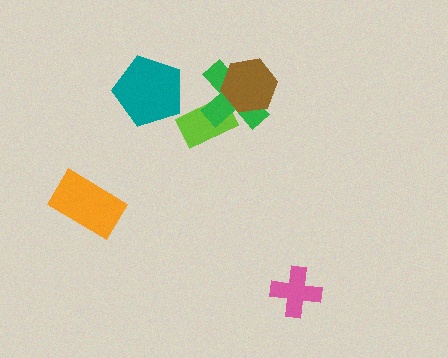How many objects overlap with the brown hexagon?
1 object overlaps with the brown hexagon.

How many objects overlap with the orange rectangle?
0 objects overlap with the orange rectangle.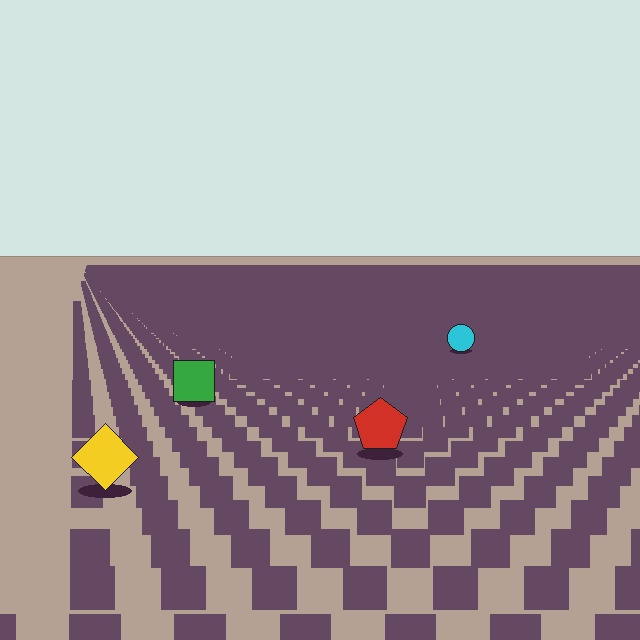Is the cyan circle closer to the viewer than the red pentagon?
No. The red pentagon is closer — you can tell from the texture gradient: the ground texture is coarser near it.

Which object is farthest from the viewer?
The cyan circle is farthest from the viewer. It appears smaller and the ground texture around it is denser.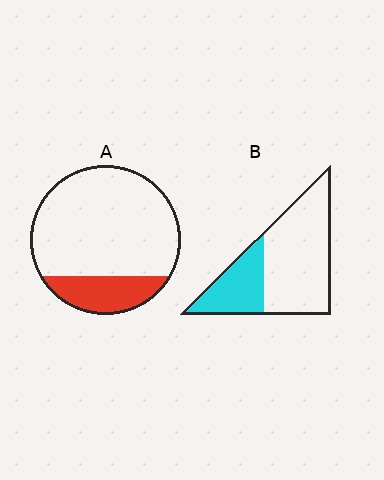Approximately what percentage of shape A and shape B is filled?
A is approximately 20% and B is approximately 30%.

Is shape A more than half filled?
No.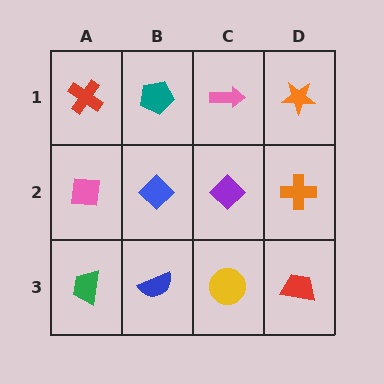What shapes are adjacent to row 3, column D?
An orange cross (row 2, column D), a yellow circle (row 3, column C).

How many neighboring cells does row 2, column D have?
3.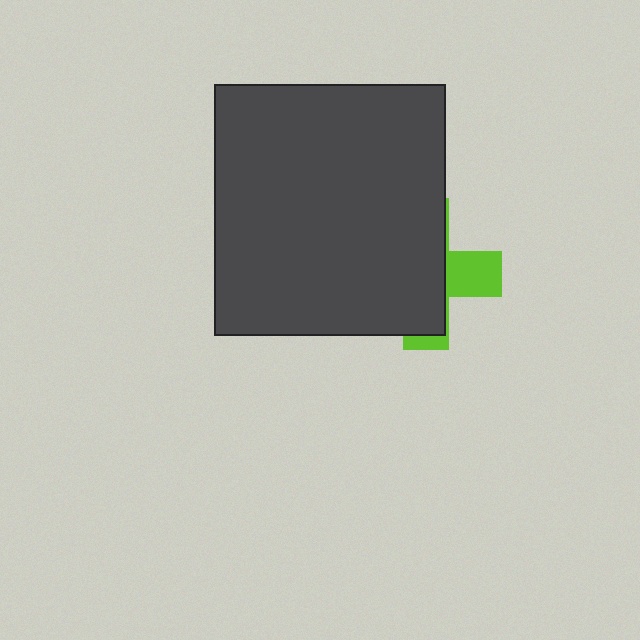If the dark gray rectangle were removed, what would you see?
You would see the complete lime cross.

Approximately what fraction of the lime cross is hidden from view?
Roughly 70% of the lime cross is hidden behind the dark gray rectangle.